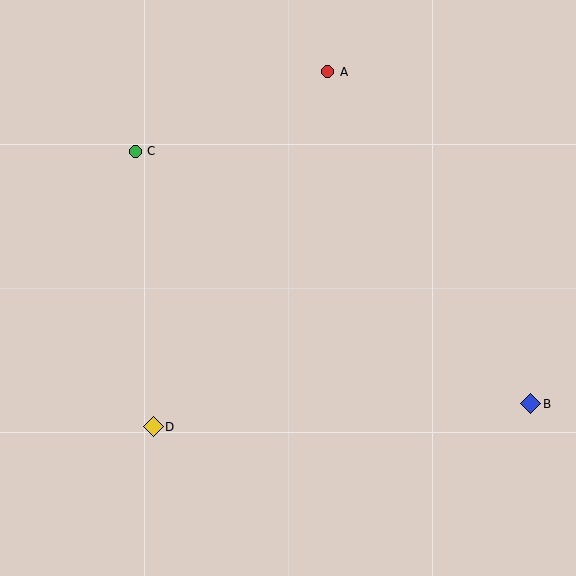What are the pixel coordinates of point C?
Point C is at (135, 151).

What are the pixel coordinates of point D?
Point D is at (153, 427).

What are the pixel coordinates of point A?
Point A is at (328, 72).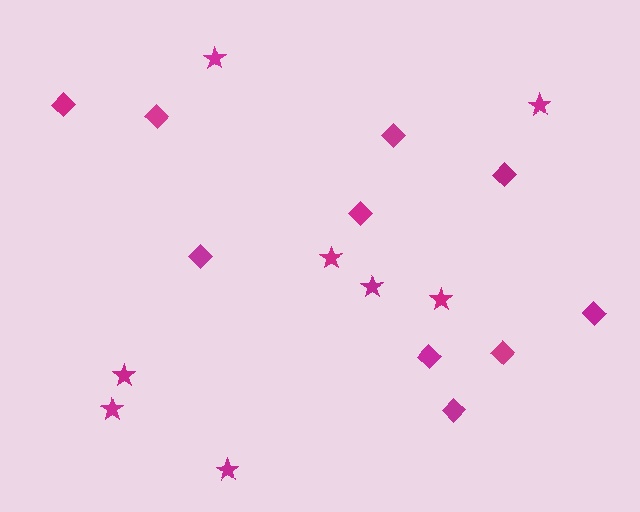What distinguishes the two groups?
There are 2 groups: one group of stars (8) and one group of diamonds (10).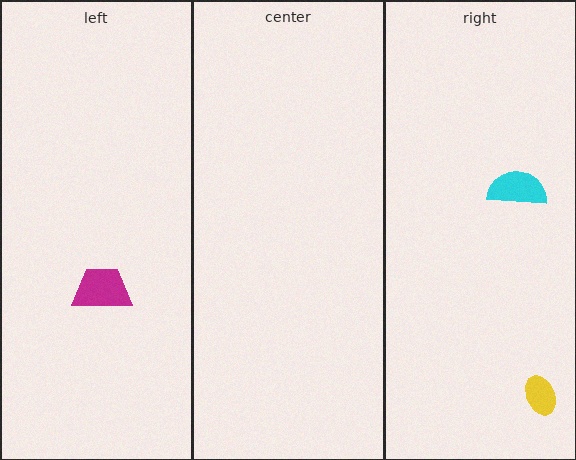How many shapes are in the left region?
1.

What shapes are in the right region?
The yellow ellipse, the cyan semicircle.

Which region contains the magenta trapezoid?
The left region.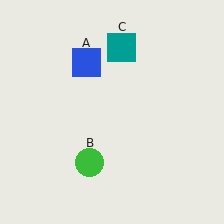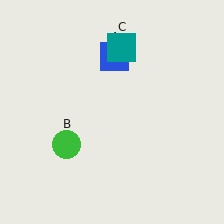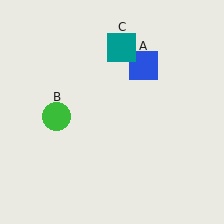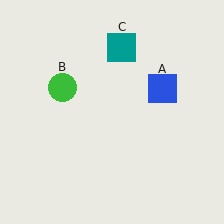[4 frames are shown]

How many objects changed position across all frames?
2 objects changed position: blue square (object A), green circle (object B).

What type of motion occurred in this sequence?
The blue square (object A), green circle (object B) rotated clockwise around the center of the scene.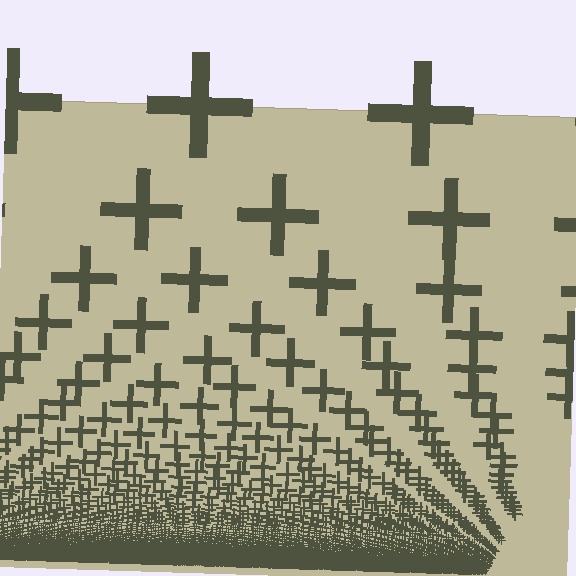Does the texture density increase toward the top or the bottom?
Density increases toward the bottom.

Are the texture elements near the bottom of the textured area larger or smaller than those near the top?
Smaller. The gradient is inverted — elements near the bottom are smaller and denser.